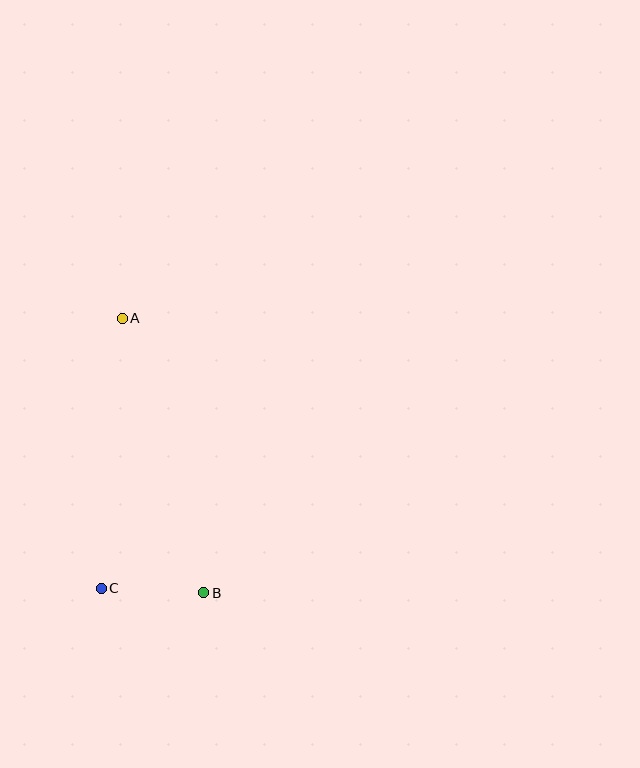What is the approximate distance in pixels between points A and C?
The distance between A and C is approximately 271 pixels.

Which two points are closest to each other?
Points B and C are closest to each other.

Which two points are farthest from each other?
Points A and B are farthest from each other.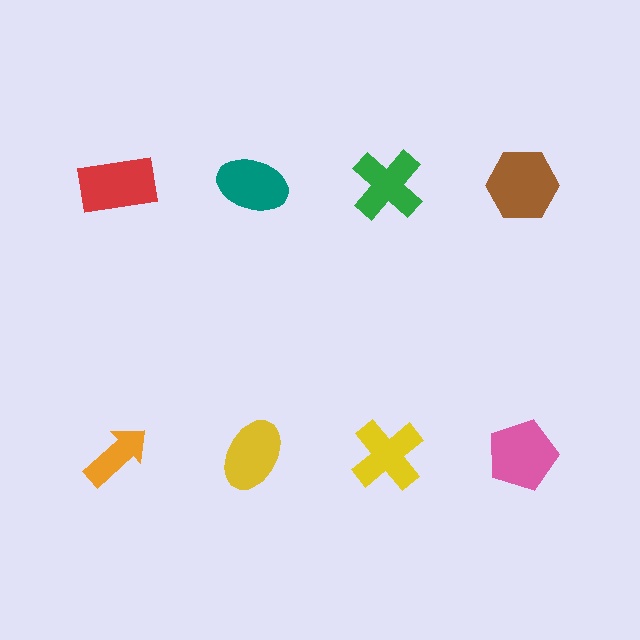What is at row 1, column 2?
A teal ellipse.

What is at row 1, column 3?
A green cross.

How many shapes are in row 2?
4 shapes.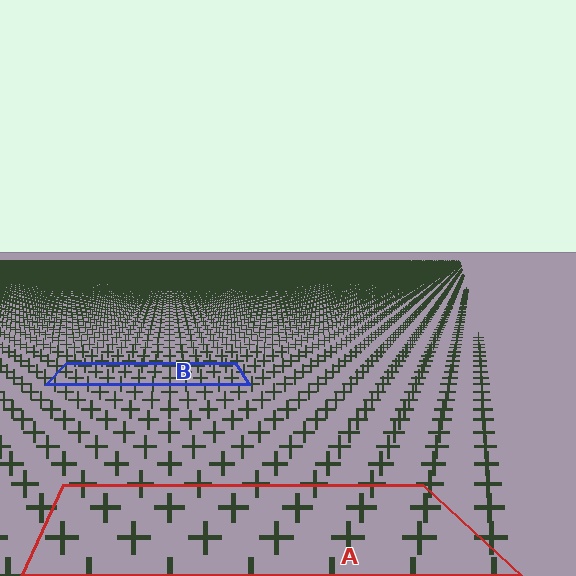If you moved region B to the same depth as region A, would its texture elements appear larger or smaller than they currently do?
They would appear larger. At a closer depth, the same texture elements are projected at a bigger on-screen size.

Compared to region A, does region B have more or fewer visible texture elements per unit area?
Region B has more texture elements per unit area — they are packed more densely because it is farther away.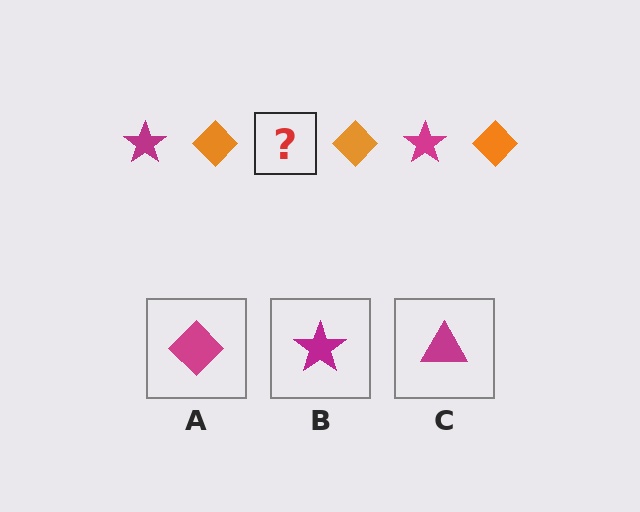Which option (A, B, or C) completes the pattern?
B.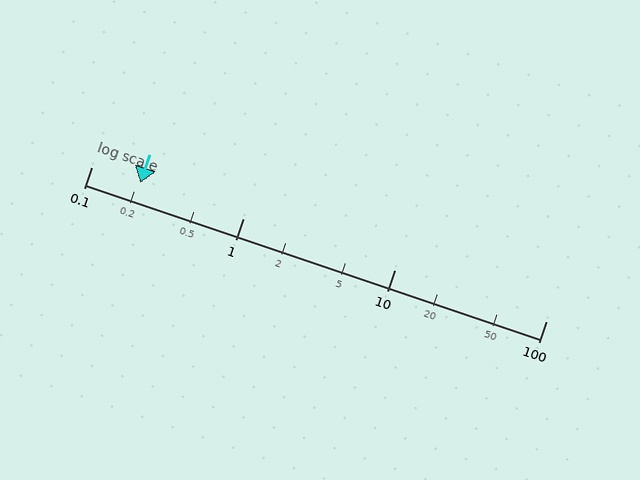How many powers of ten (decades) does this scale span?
The scale spans 3 decades, from 0.1 to 100.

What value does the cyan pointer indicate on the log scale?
The pointer indicates approximately 0.21.